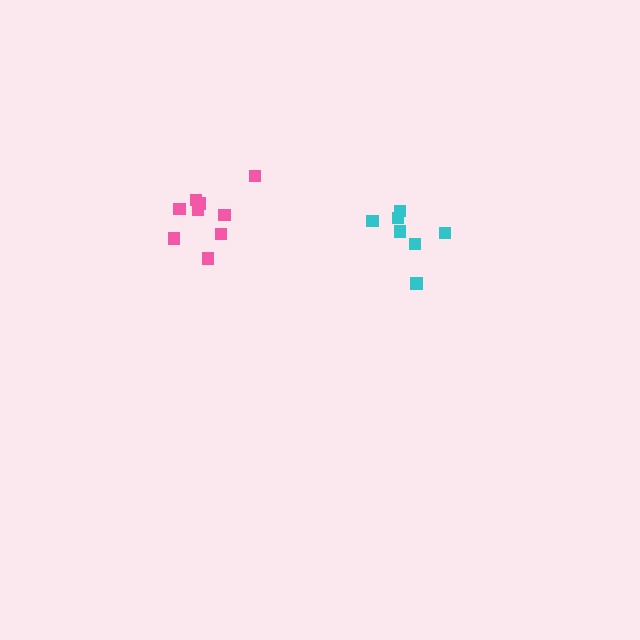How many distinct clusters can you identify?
There are 2 distinct clusters.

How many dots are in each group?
Group 1: 10 dots, Group 2: 7 dots (17 total).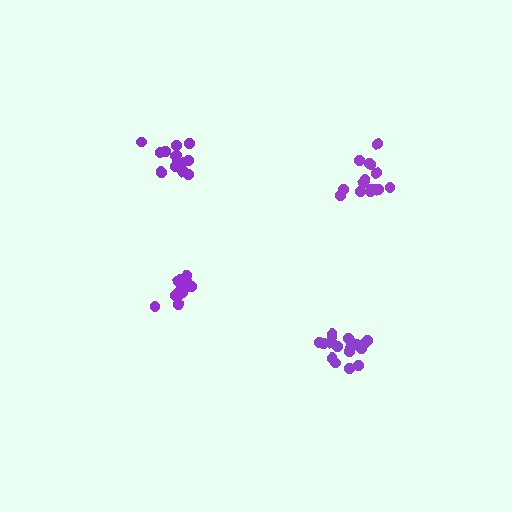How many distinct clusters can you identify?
There are 4 distinct clusters.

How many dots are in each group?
Group 1: 18 dots, Group 2: 15 dots, Group 3: 14 dots, Group 4: 18 dots (65 total).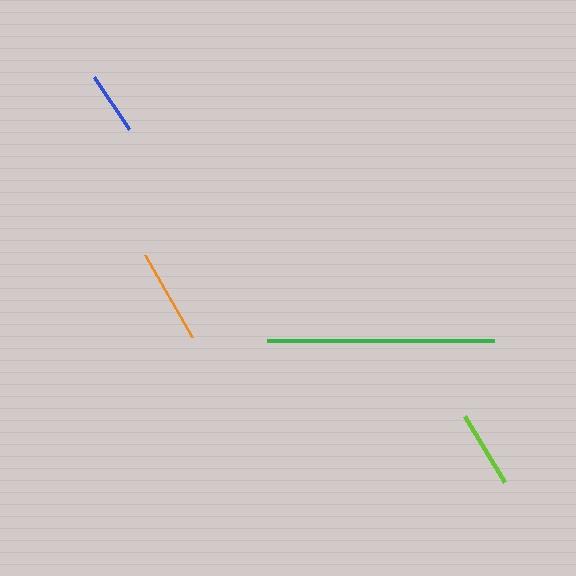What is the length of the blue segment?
The blue segment is approximately 63 pixels long.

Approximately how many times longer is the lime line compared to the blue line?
The lime line is approximately 1.2 times the length of the blue line.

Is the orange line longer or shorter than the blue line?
The orange line is longer than the blue line.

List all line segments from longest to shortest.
From longest to shortest: green, orange, lime, blue.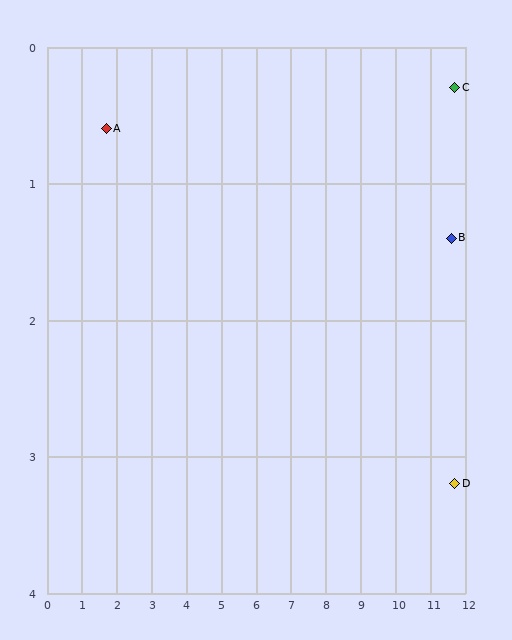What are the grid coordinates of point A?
Point A is at approximately (1.7, 0.6).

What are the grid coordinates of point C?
Point C is at approximately (11.7, 0.3).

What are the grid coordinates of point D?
Point D is at approximately (11.7, 3.2).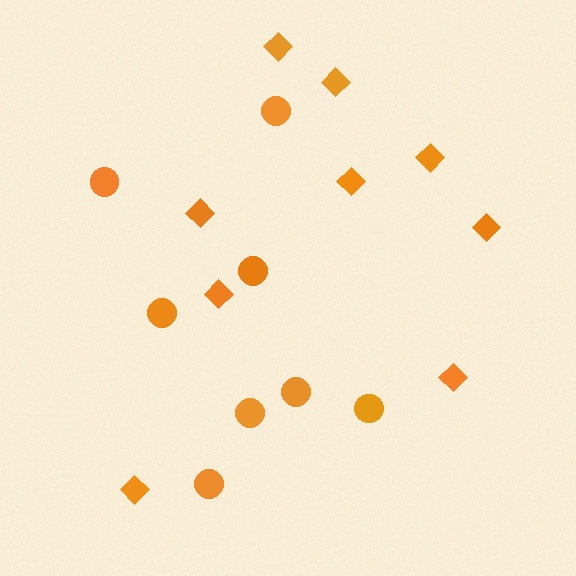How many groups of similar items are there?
There are 2 groups: one group of circles (8) and one group of diamonds (9).